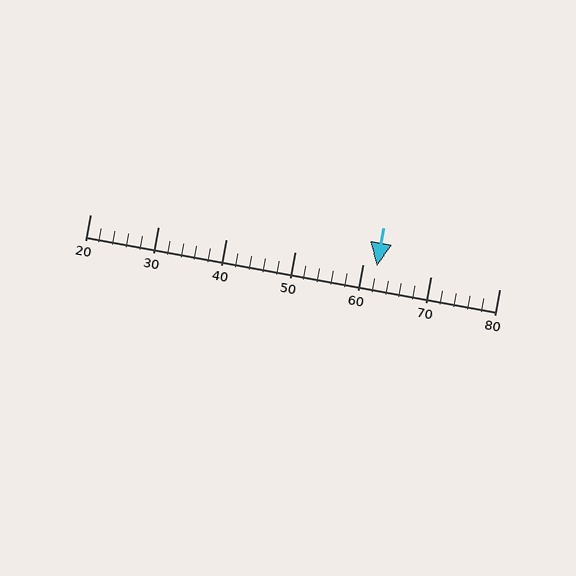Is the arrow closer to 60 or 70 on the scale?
The arrow is closer to 60.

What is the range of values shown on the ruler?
The ruler shows values from 20 to 80.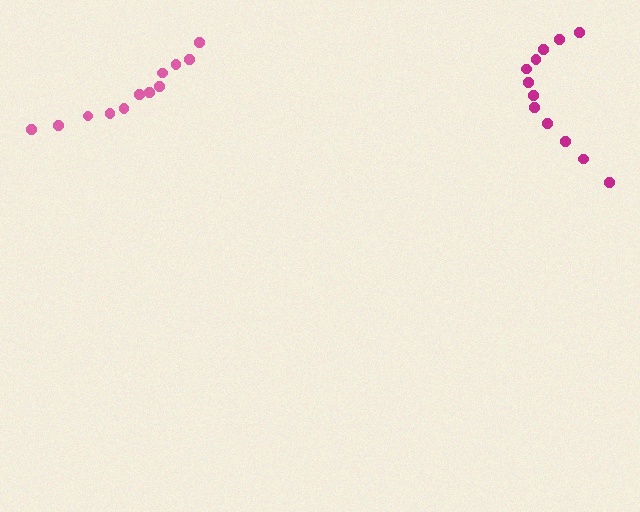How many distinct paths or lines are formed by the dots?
There are 2 distinct paths.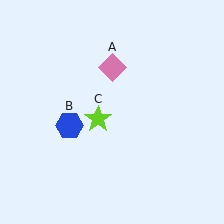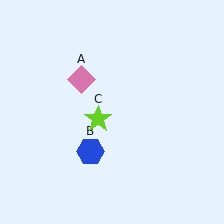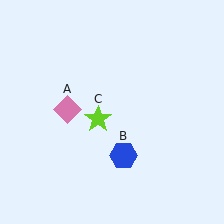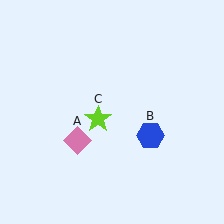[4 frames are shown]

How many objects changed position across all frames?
2 objects changed position: pink diamond (object A), blue hexagon (object B).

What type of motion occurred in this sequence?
The pink diamond (object A), blue hexagon (object B) rotated counterclockwise around the center of the scene.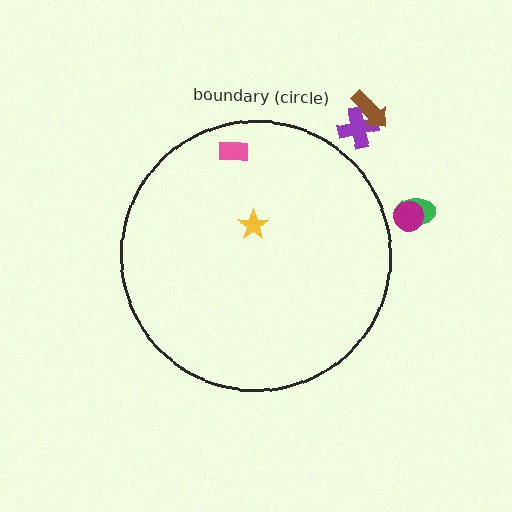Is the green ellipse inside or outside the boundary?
Outside.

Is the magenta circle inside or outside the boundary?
Outside.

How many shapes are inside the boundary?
2 inside, 4 outside.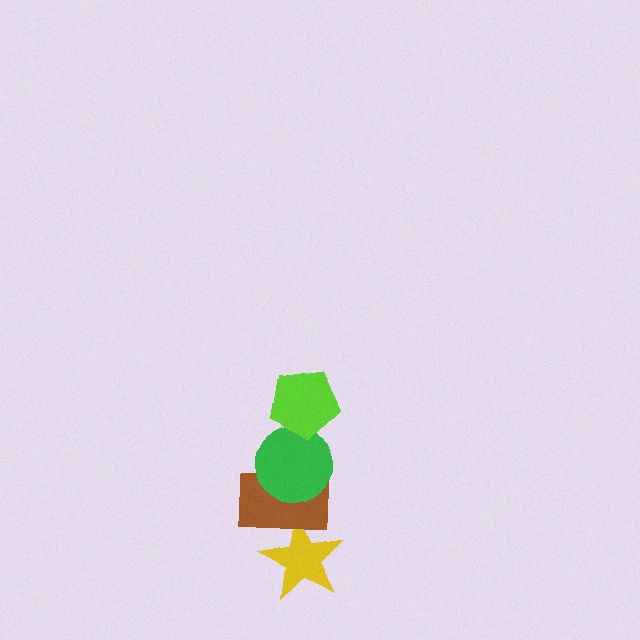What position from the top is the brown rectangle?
The brown rectangle is 3rd from the top.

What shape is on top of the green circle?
The lime pentagon is on top of the green circle.